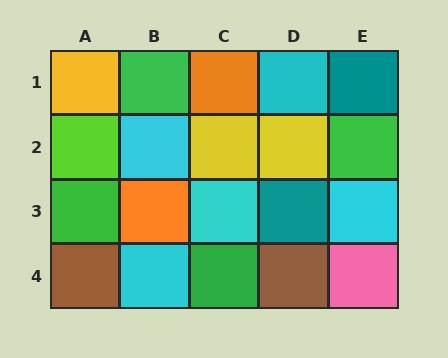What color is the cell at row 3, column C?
Cyan.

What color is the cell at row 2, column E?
Green.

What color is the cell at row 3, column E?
Cyan.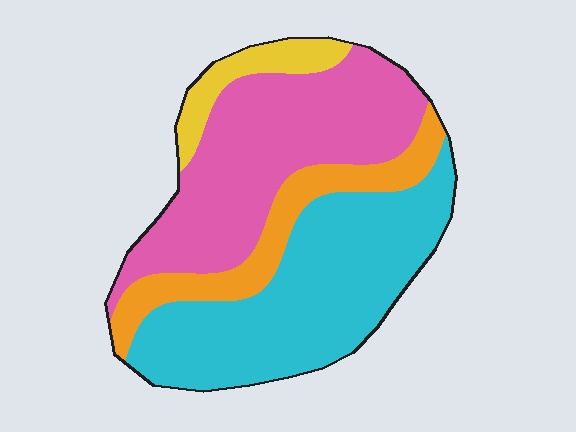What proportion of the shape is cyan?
Cyan covers around 40% of the shape.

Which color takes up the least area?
Yellow, at roughly 5%.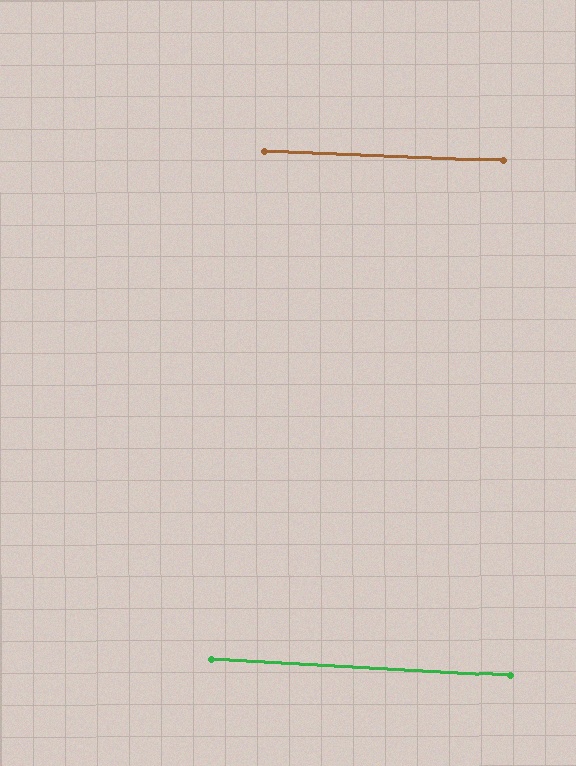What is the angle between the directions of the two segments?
Approximately 1 degree.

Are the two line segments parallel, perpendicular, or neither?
Parallel — their directions differ by only 0.8°.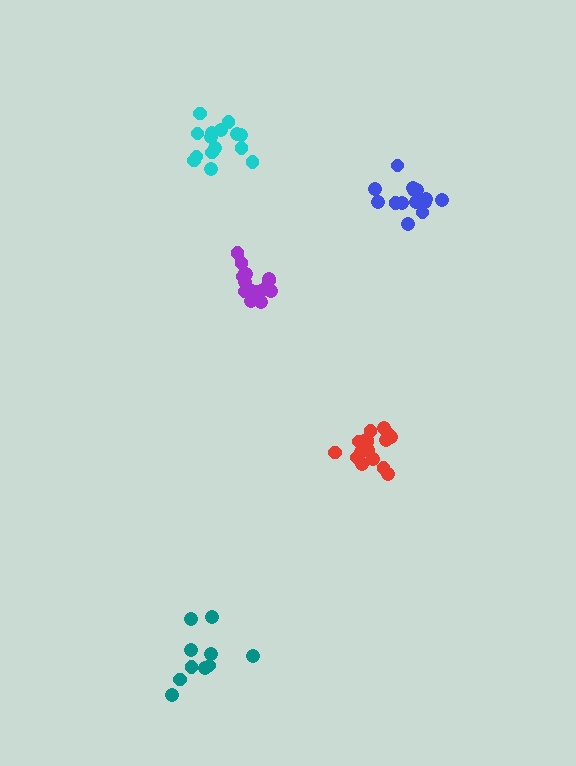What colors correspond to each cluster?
The clusters are colored: red, blue, purple, teal, cyan.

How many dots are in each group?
Group 1: 16 dots, Group 2: 14 dots, Group 3: 15 dots, Group 4: 10 dots, Group 5: 15 dots (70 total).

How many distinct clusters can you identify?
There are 5 distinct clusters.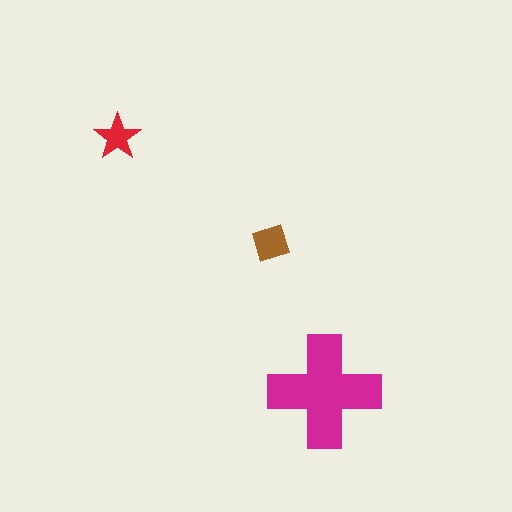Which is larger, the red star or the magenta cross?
The magenta cross.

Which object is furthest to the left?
The red star is leftmost.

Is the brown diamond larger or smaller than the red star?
Larger.